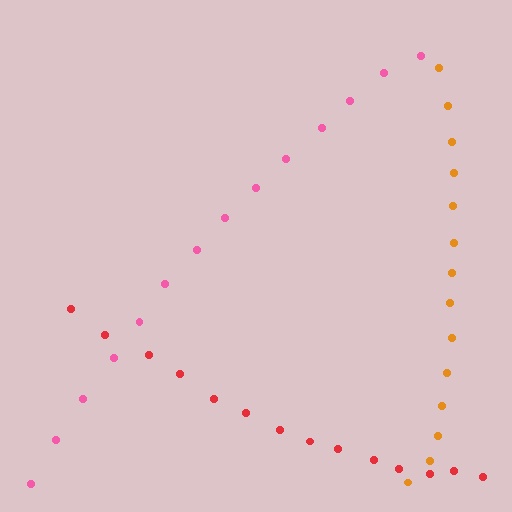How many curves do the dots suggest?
There are 3 distinct paths.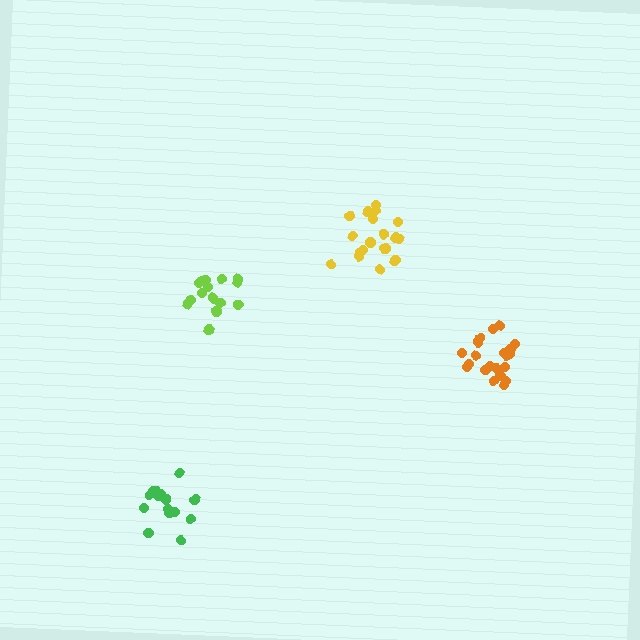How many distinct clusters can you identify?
There are 4 distinct clusters.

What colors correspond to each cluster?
The clusters are colored: yellow, green, lime, orange.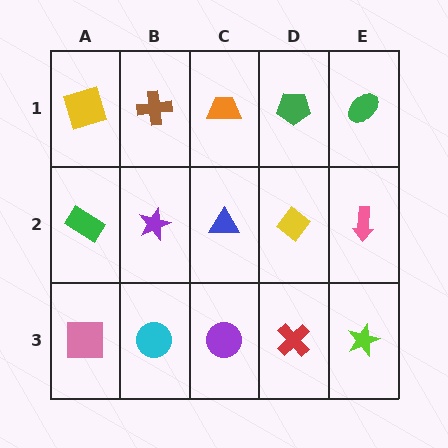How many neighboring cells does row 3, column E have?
2.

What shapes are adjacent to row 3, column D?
A yellow diamond (row 2, column D), a purple circle (row 3, column C), a lime star (row 3, column E).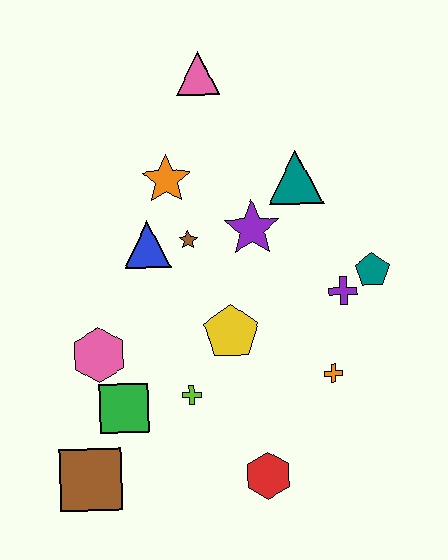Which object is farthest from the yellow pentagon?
The pink triangle is farthest from the yellow pentagon.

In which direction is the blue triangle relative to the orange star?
The blue triangle is below the orange star.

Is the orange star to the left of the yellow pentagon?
Yes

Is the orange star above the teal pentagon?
Yes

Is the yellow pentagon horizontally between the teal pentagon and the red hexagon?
No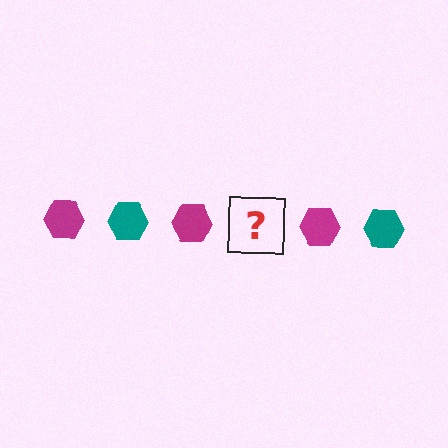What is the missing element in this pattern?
The missing element is a teal hexagon.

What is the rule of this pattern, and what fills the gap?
The rule is that the pattern cycles through magenta, teal hexagons. The gap should be filled with a teal hexagon.